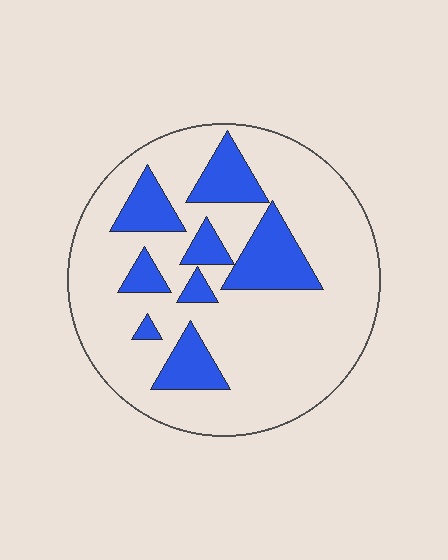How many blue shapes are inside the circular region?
8.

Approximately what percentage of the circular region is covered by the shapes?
Approximately 20%.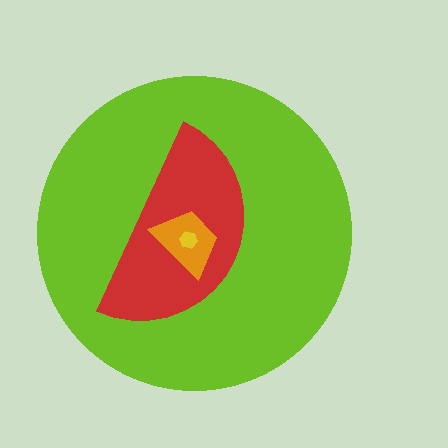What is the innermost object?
The yellow hexagon.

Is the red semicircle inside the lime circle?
Yes.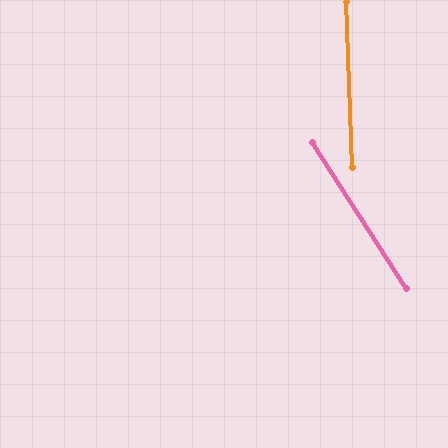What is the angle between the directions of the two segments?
Approximately 31 degrees.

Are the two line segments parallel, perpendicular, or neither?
Neither parallel nor perpendicular — they differ by about 31°.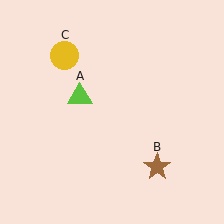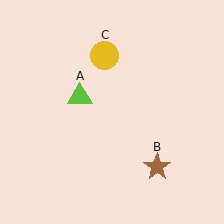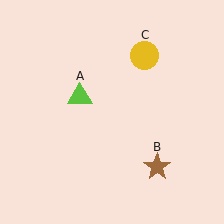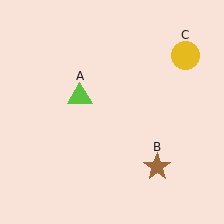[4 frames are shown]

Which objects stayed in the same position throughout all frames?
Lime triangle (object A) and brown star (object B) remained stationary.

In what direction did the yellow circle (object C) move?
The yellow circle (object C) moved right.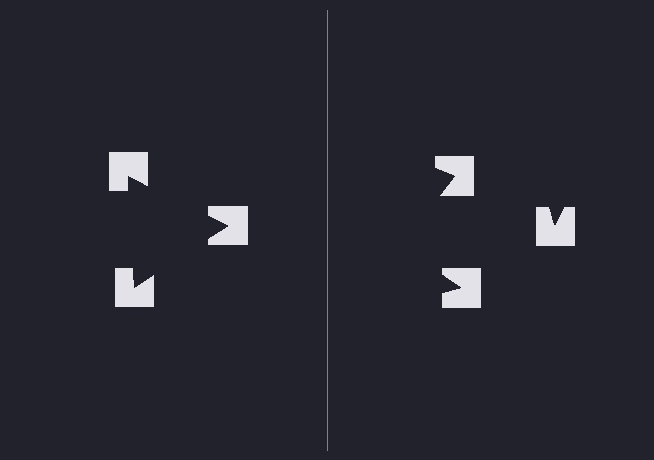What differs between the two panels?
The notched squares are positioned identically on both sides; only the wedge orientations differ. On the left they align to a triangle; on the right they are misaligned.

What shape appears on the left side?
An illusory triangle.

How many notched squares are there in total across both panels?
6 — 3 on each side.